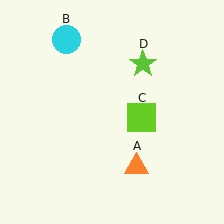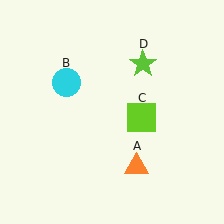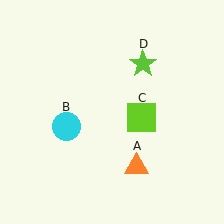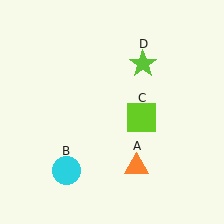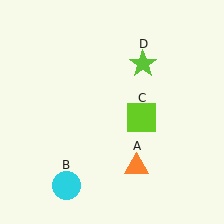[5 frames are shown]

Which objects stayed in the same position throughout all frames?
Orange triangle (object A) and lime square (object C) and lime star (object D) remained stationary.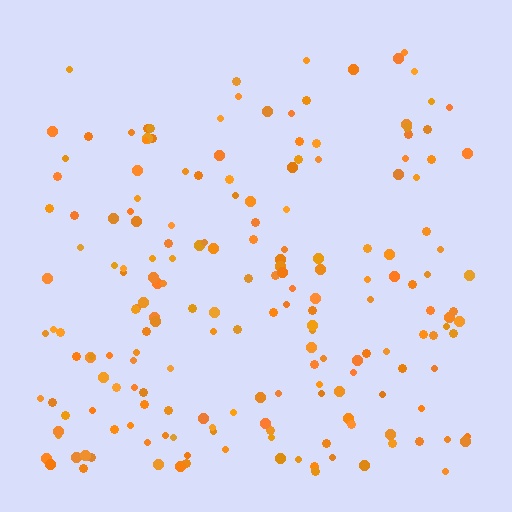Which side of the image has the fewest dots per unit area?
The top.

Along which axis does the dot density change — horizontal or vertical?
Vertical.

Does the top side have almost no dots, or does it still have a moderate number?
Still a moderate number, just noticeably fewer than the bottom.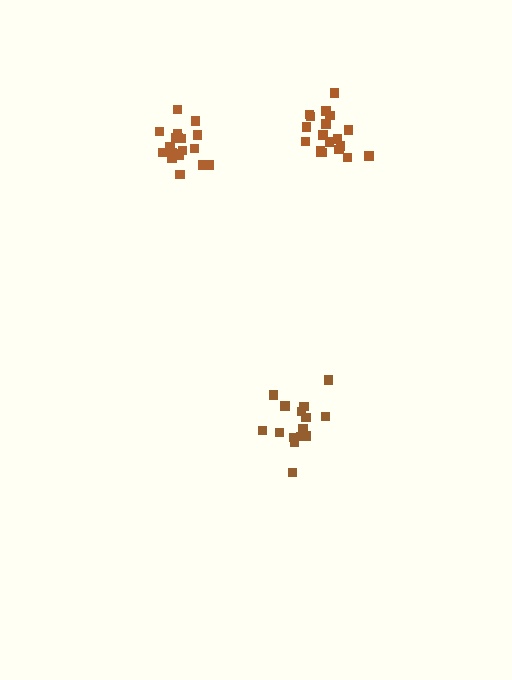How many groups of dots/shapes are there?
There are 3 groups.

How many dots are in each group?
Group 1: 19 dots, Group 2: 15 dots, Group 3: 19 dots (53 total).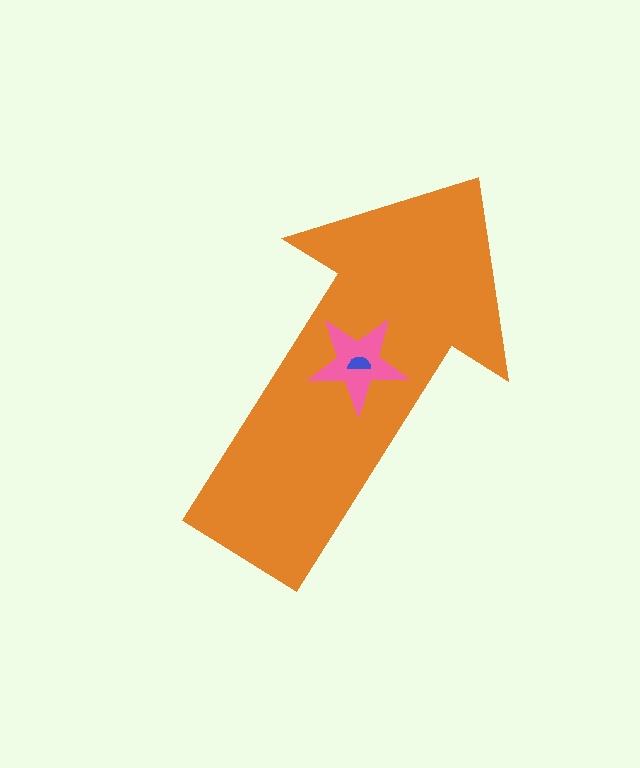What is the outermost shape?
The orange arrow.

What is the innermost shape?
The blue semicircle.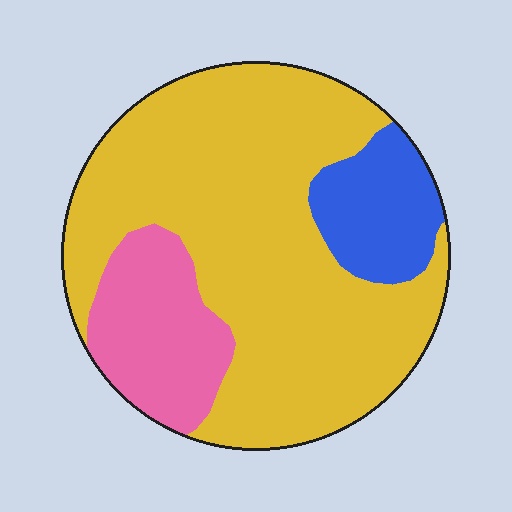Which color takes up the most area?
Yellow, at roughly 70%.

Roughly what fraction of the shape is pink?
Pink covers about 15% of the shape.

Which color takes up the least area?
Blue, at roughly 15%.